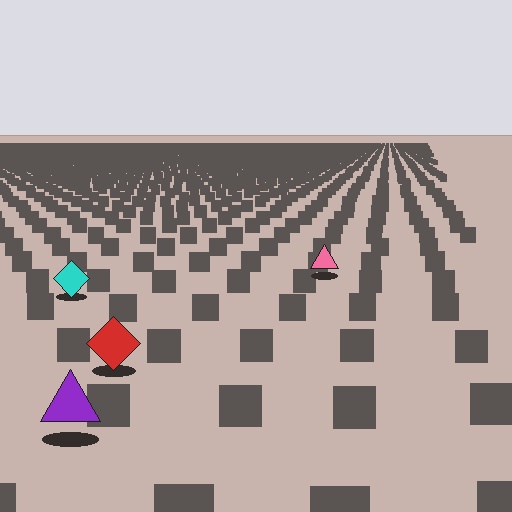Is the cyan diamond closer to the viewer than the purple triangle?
No. The purple triangle is closer — you can tell from the texture gradient: the ground texture is coarser near it.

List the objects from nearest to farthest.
From nearest to farthest: the purple triangle, the red diamond, the cyan diamond, the pink triangle.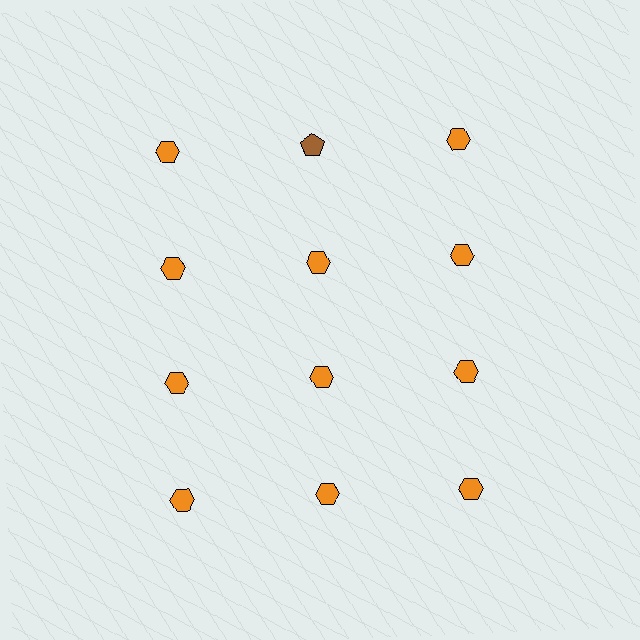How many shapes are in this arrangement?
There are 12 shapes arranged in a grid pattern.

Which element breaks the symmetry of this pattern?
The brown pentagon in the top row, second from left column breaks the symmetry. All other shapes are orange hexagons.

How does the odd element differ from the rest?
It differs in both color (brown instead of orange) and shape (pentagon instead of hexagon).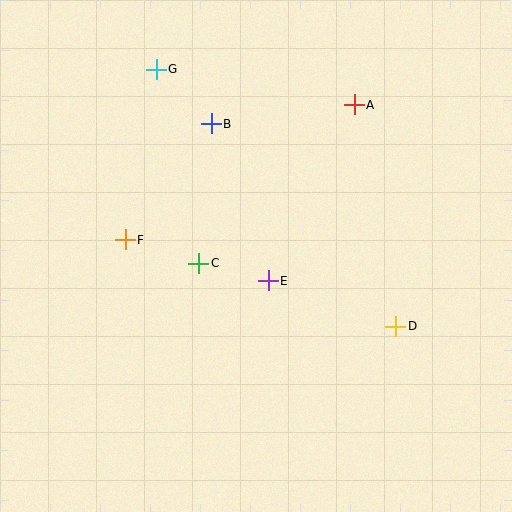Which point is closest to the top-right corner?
Point A is closest to the top-right corner.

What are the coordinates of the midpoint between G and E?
The midpoint between G and E is at (212, 175).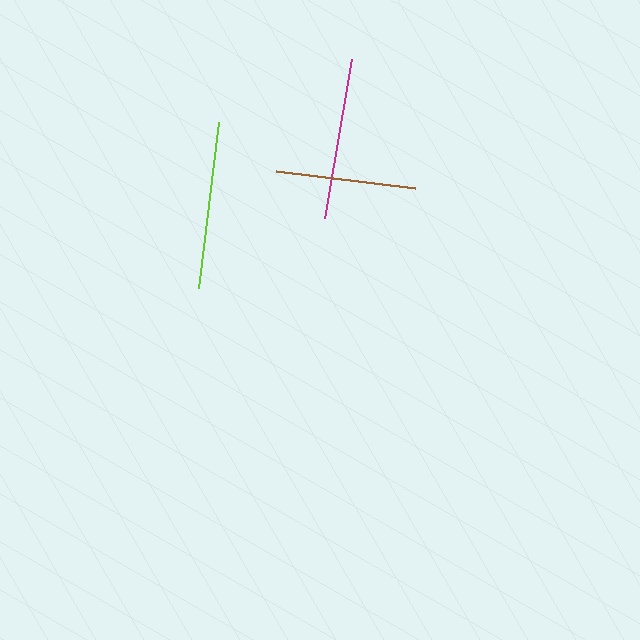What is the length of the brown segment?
The brown segment is approximately 140 pixels long.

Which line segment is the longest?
The lime line is the longest at approximately 167 pixels.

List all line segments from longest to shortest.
From longest to shortest: lime, magenta, brown.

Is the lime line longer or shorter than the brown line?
The lime line is longer than the brown line.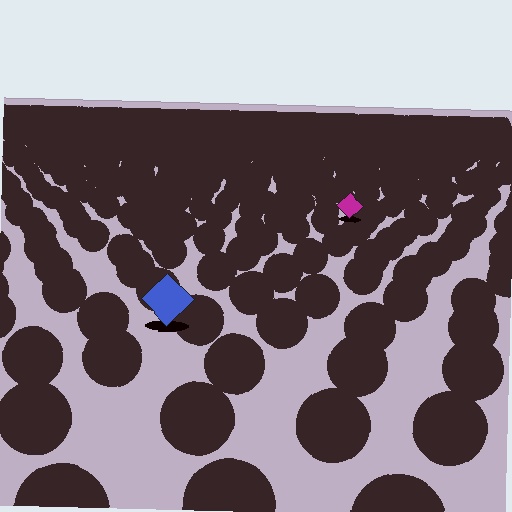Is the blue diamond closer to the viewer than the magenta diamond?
Yes. The blue diamond is closer — you can tell from the texture gradient: the ground texture is coarser near it.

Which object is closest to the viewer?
The blue diamond is closest. The texture marks near it are larger and more spread out.